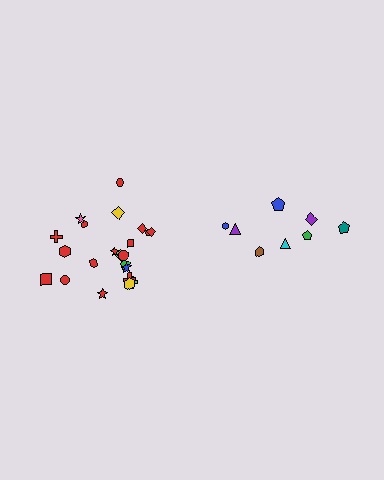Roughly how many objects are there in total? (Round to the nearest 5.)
Roughly 30 objects in total.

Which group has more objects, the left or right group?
The left group.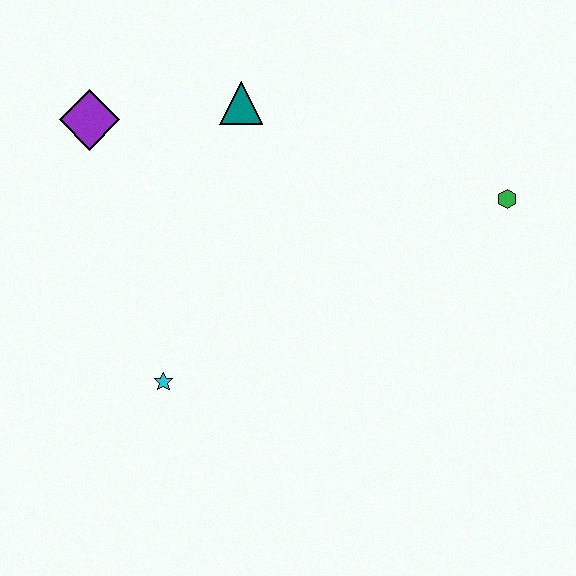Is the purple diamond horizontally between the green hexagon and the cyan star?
No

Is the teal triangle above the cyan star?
Yes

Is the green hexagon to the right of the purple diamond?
Yes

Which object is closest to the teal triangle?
The purple diamond is closest to the teal triangle.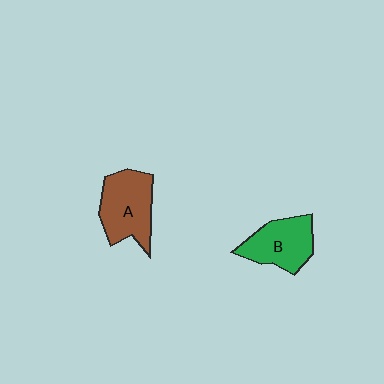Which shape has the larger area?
Shape A (brown).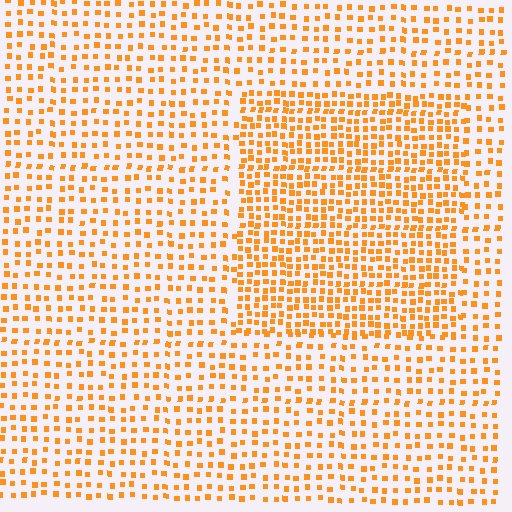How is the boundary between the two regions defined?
The boundary is defined by a change in element density (approximately 1.8x ratio). All elements are the same color, size, and shape.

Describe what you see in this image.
The image contains small orange elements arranged at two different densities. A rectangle-shaped region is visible where the elements are more densely packed than the surrounding area.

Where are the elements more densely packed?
The elements are more densely packed inside the rectangle boundary.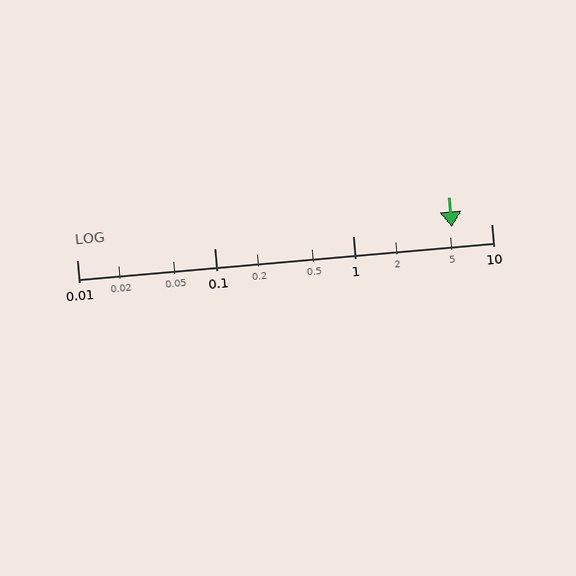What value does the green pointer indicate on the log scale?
The pointer indicates approximately 5.2.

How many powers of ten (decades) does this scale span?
The scale spans 3 decades, from 0.01 to 10.